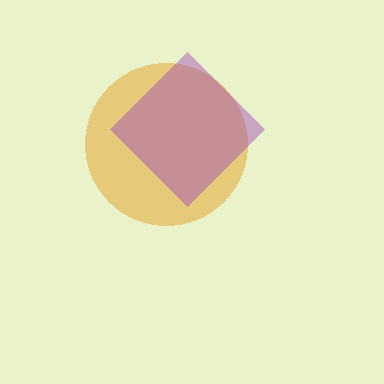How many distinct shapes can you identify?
There are 2 distinct shapes: an orange circle, a purple diamond.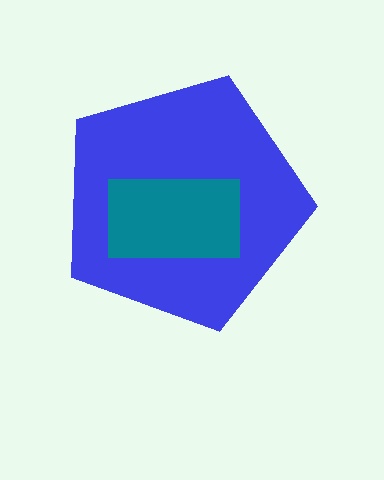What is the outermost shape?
The blue pentagon.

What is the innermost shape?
The teal rectangle.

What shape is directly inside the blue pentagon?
The teal rectangle.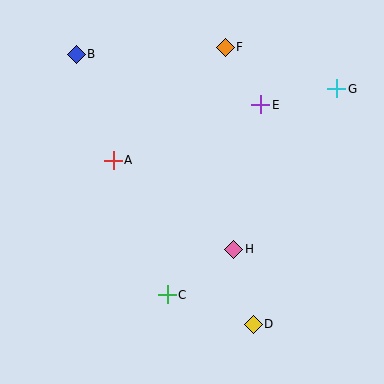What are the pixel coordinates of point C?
Point C is at (167, 295).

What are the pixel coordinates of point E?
Point E is at (261, 105).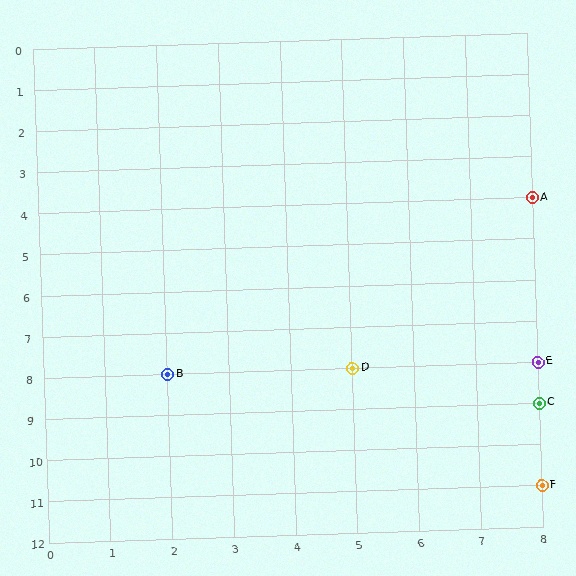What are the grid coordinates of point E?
Point E is at grid coordinates (8, 8).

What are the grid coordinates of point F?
Point F is at grid coordinates (8, 11).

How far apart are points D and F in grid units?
Points D and F are 3 columns and 3 rows apart (about 4.2 grid units diagonally).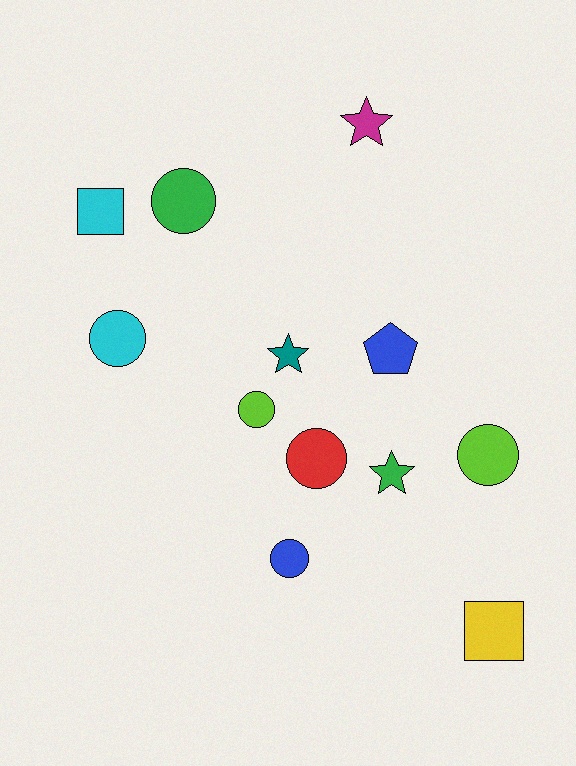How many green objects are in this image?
There are 2 green objects.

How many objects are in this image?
There are 12 objects.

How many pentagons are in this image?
There is 1 pentagon.